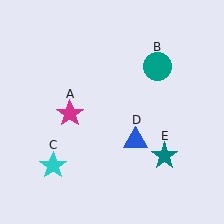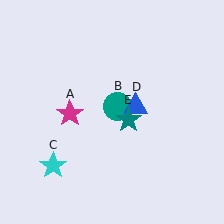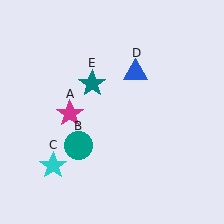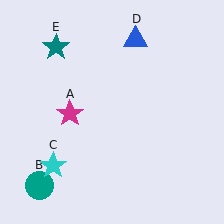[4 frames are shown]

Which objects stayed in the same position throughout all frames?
Magenta star (object A) and cyan star (object C) remained stationary.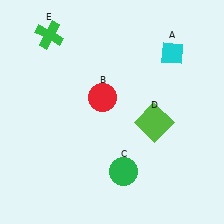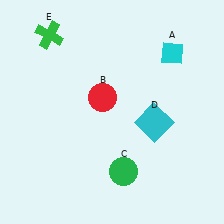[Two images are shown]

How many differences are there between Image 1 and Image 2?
There is 1 difference between the two images.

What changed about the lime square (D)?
In Image 1, D is lime. In Image 2, it changed to cyan.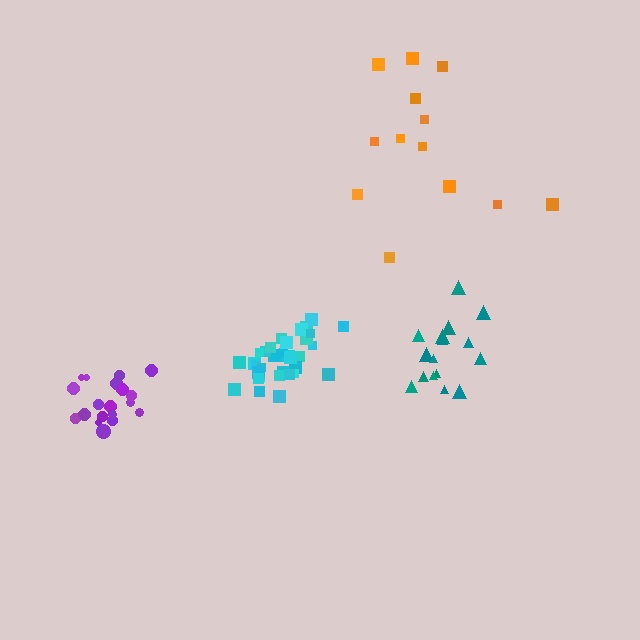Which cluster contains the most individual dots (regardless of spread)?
Cyan (34).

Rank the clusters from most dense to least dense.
cyan, purple, teal, orange.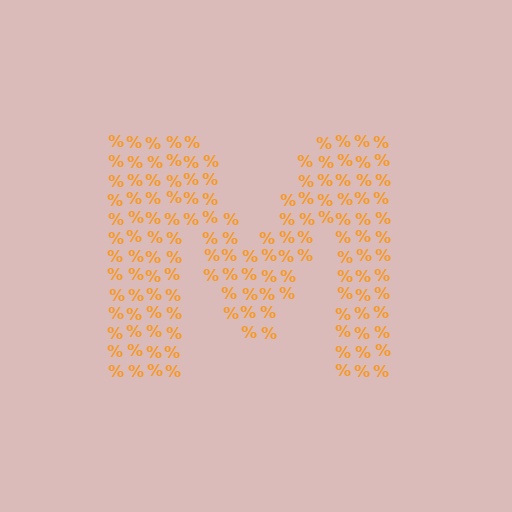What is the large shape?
The large shape is the letter M.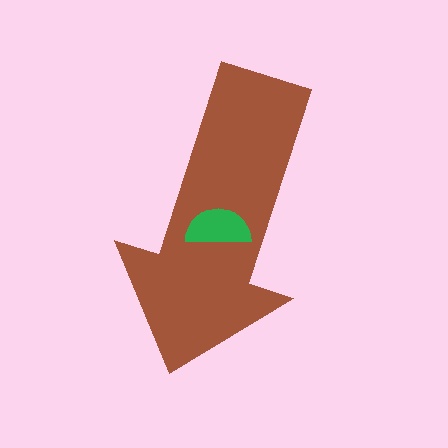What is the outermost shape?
The brown arrow.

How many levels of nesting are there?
2.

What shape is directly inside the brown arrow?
The green semicircle.